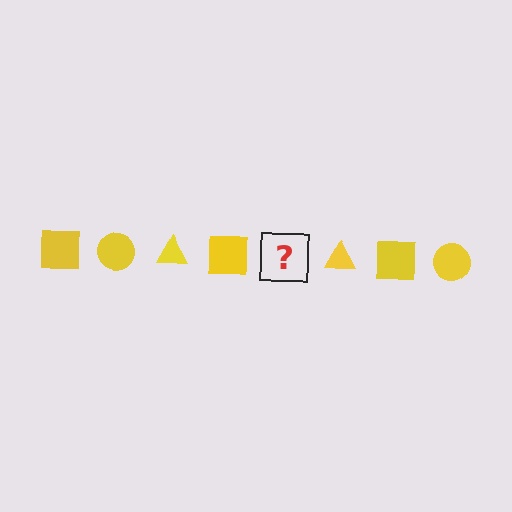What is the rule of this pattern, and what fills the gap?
The rule is that the pattern cycles through square, circle, triangle shapes in yellow. The gap should be filled with a yellow circle.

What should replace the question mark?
The question mark should be replaced with a yellow circle.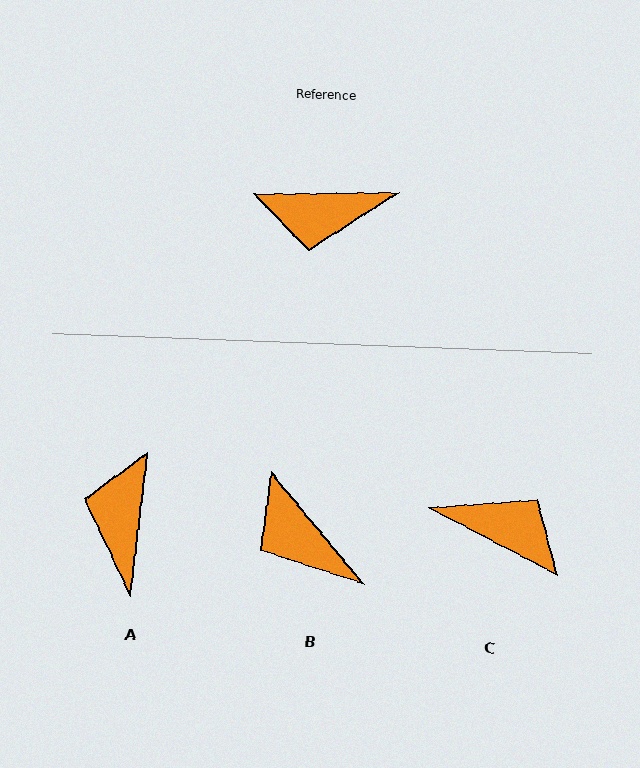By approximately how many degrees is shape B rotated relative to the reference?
Approximately 51 degrees clockwise.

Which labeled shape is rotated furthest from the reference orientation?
C, about 151 degrees away.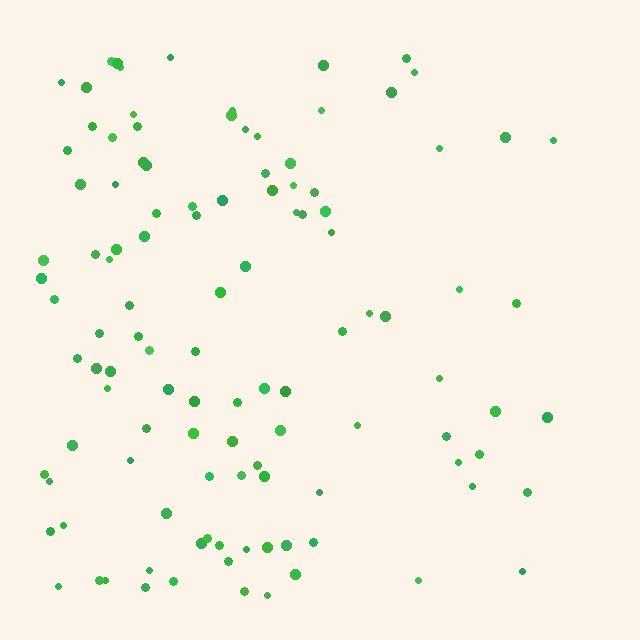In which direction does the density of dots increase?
From right to left, with the left side densest.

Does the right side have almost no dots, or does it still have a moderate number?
Still a moderate number, just noticeably fewer than the left.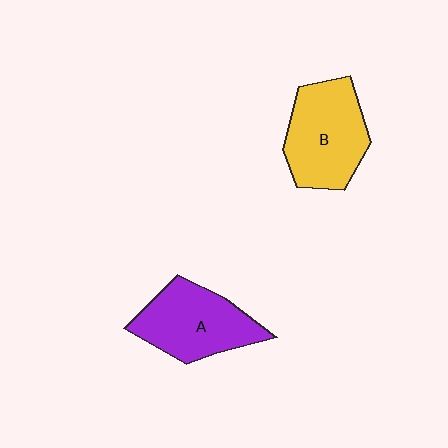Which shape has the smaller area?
Shape A (purple).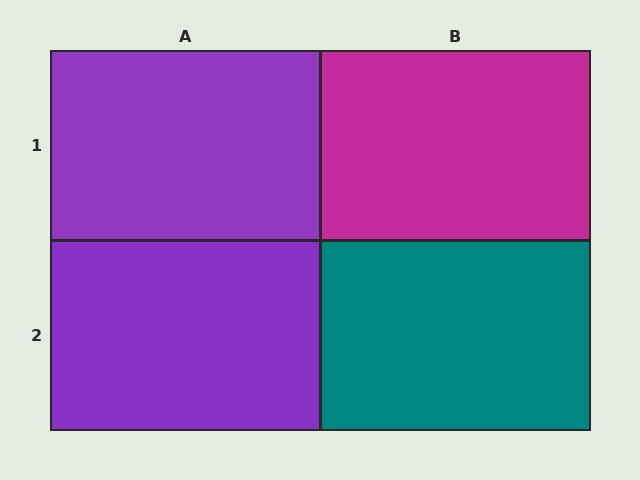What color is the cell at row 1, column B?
Magenta.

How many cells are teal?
1 cell is teal.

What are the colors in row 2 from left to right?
Purple, teal.